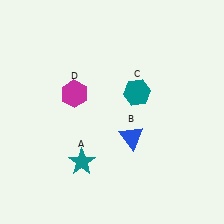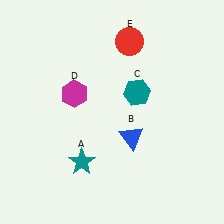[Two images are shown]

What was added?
A red circle (E) was added in Image 2.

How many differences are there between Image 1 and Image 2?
There is 1 difference between the two images.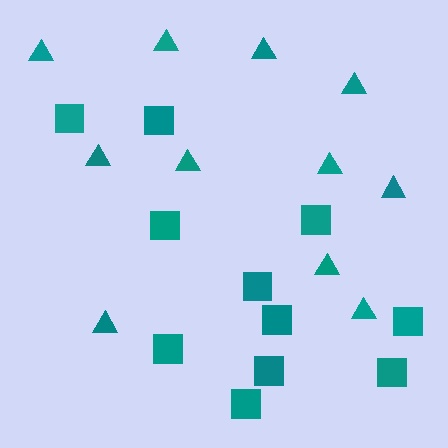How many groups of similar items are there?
There are 2 groups: one group of triangles (11) and one group of squares (11).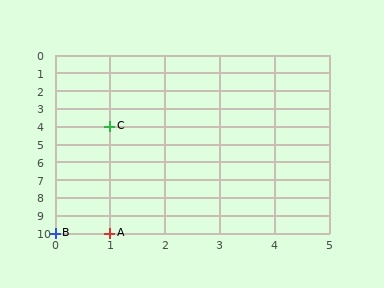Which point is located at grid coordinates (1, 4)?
Point C is at (1, 4).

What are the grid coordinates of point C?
Point C is at grid coordinates (1, 4).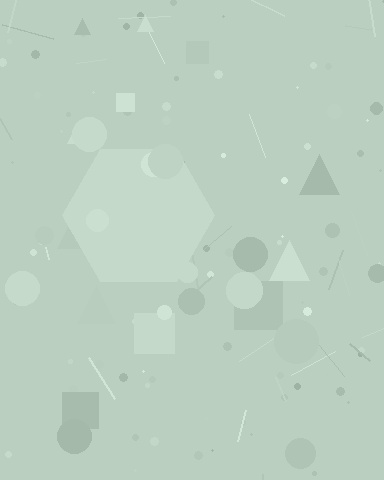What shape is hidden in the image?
A hexagon is hidden in the image.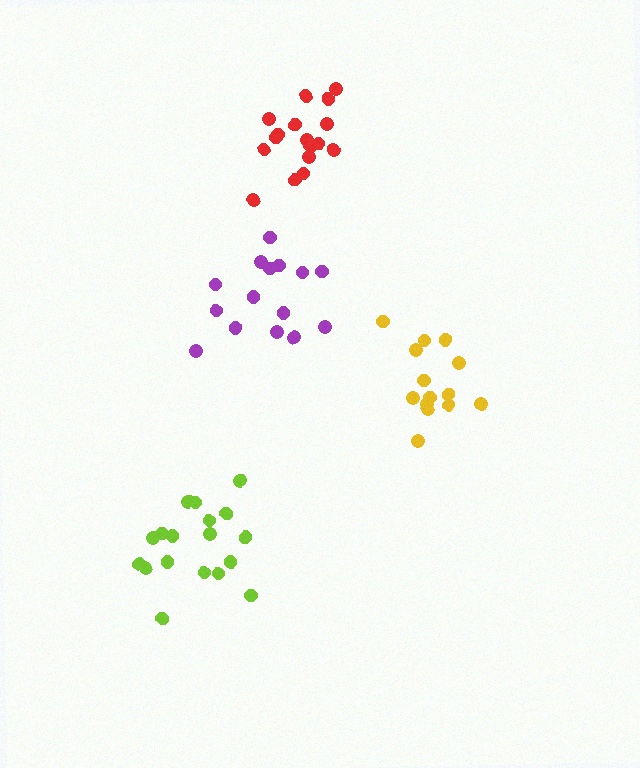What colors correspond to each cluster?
The clusters are colored: lime, red, purple, yellow.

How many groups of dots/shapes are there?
There are 4 groups.